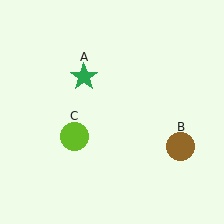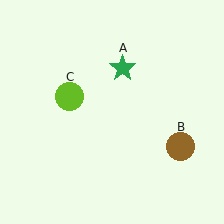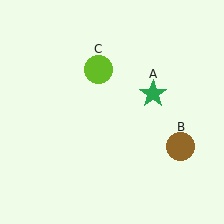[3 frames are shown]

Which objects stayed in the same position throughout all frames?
Brown circle (object B) remained stationary.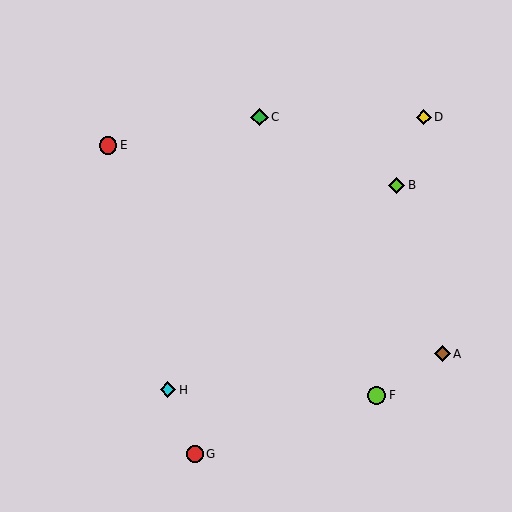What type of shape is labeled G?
Shape G is a red circle.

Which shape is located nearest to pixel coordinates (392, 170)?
The lime diamond (labeled B) at (396, 185) is nearest to that location.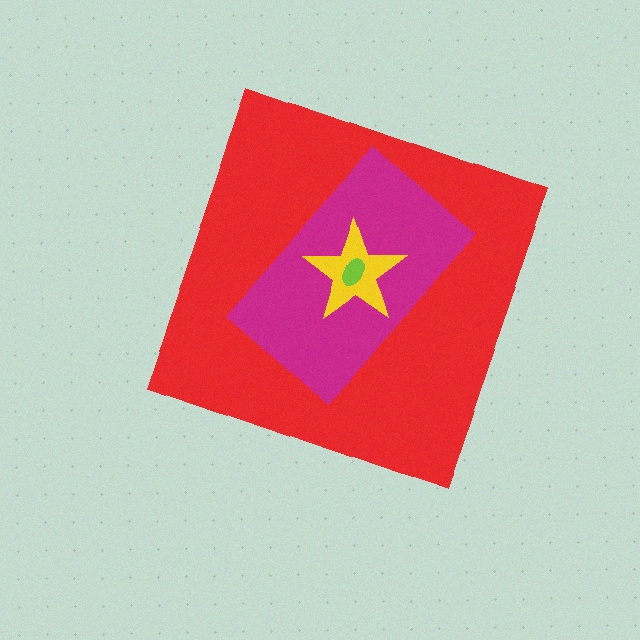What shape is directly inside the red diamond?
The magenta rectangle.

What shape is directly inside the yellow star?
The lime ellipse.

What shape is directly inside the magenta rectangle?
The yellow star.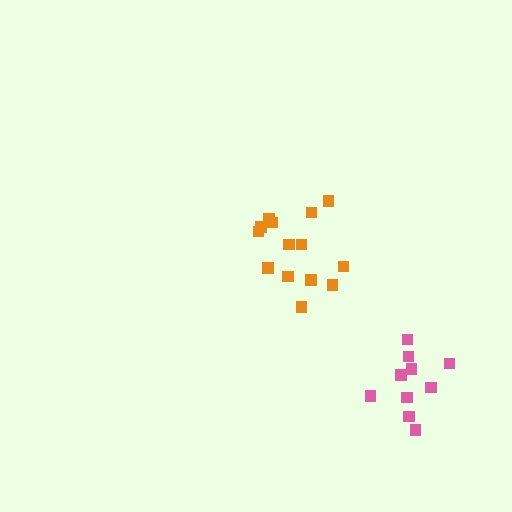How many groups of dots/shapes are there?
There are 2 groups.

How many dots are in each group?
Group 1: 10 dots, Group 2: 14 dots (24 total).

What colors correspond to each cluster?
The clusters are colored: pink, orange.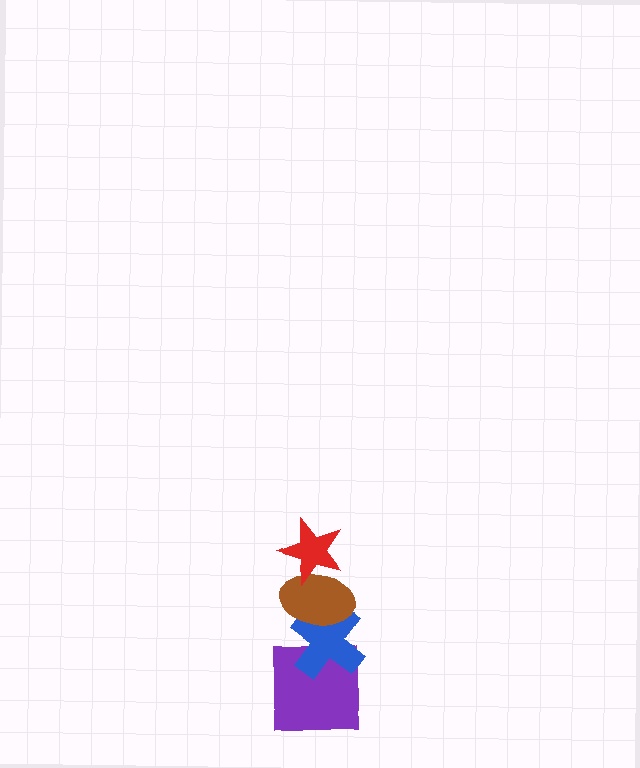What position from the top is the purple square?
The purple square is 4th from the top.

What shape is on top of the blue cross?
The brown ellipse is on top of the blue cross.